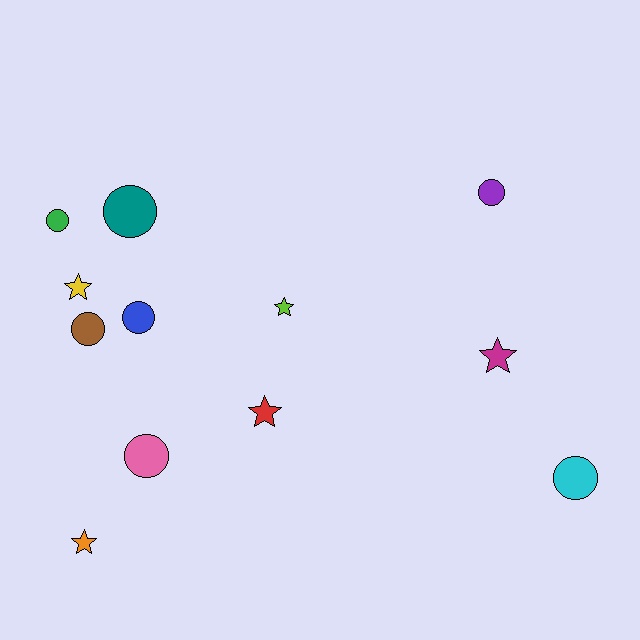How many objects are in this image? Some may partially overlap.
There are 12 objects.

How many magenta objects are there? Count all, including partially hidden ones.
There is 1 magenta object.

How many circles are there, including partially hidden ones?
There are 7 circles.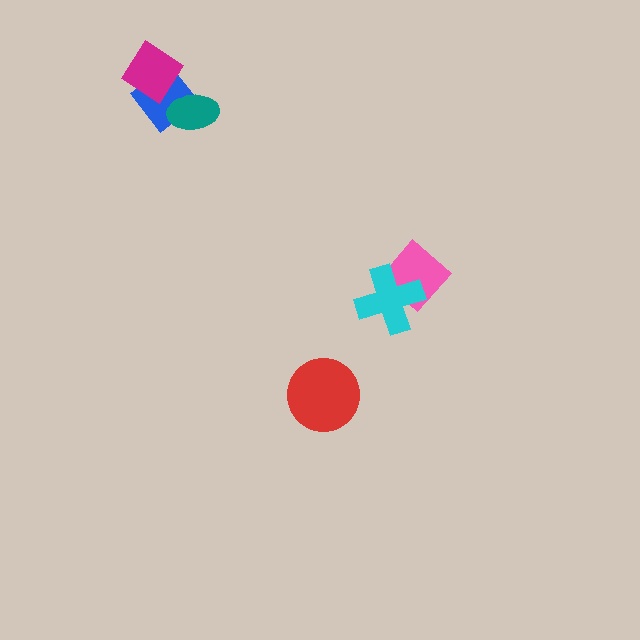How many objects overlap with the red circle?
0 objects overlap with the red circle.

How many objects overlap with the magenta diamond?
1 object overlaps with the magenta diamond.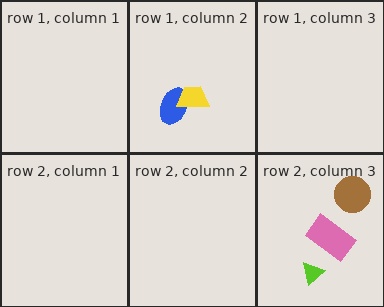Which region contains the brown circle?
The row 2, column 3 region.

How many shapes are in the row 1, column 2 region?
2.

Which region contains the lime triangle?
The row 2, column 3 region.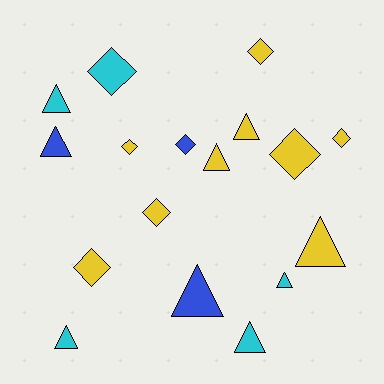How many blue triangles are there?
There are 2 blue triangles.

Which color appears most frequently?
Yellow, with 9 objects.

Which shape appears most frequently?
Triangle, with 9 objects.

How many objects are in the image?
There are 17 objects.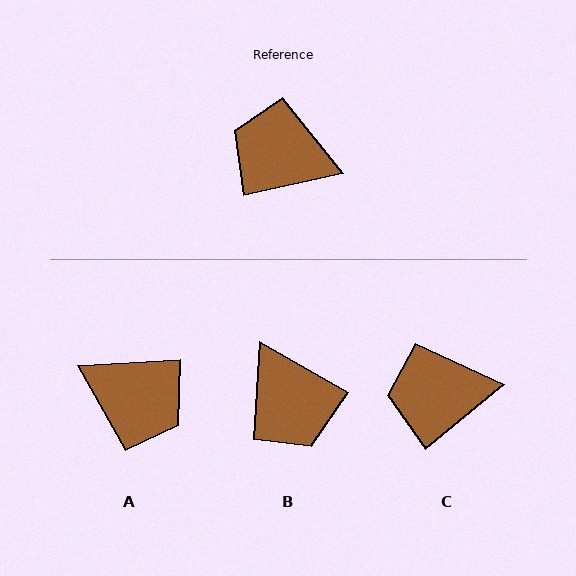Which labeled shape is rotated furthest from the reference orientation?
A, about 170 degrees away.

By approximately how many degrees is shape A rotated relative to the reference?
Approximately 170 degrees counter-clockwise.